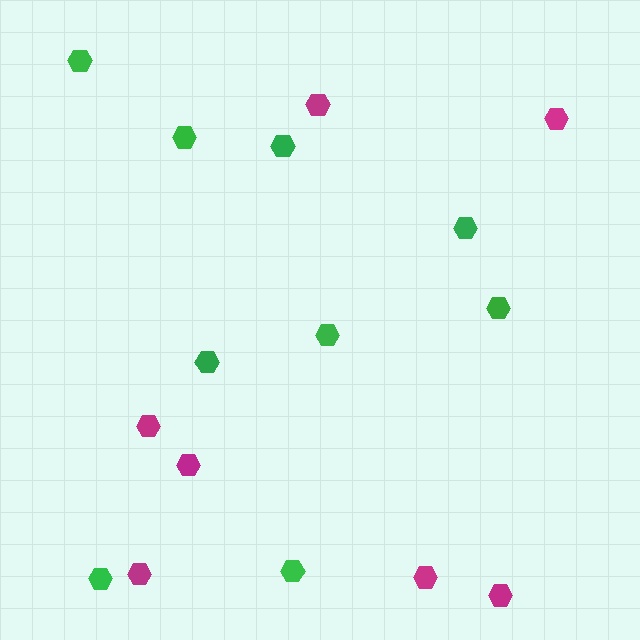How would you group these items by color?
There are 2 groups: one group of green hexagons (9) and one group of magenta hexagons (7).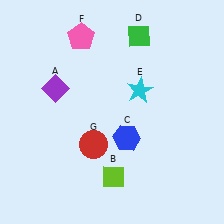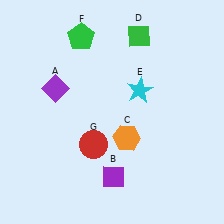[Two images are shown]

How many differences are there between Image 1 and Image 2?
There are 3 differences between the two images.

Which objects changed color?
B changed from lime to purple. C changed from blue to orange. F changed from pink to green.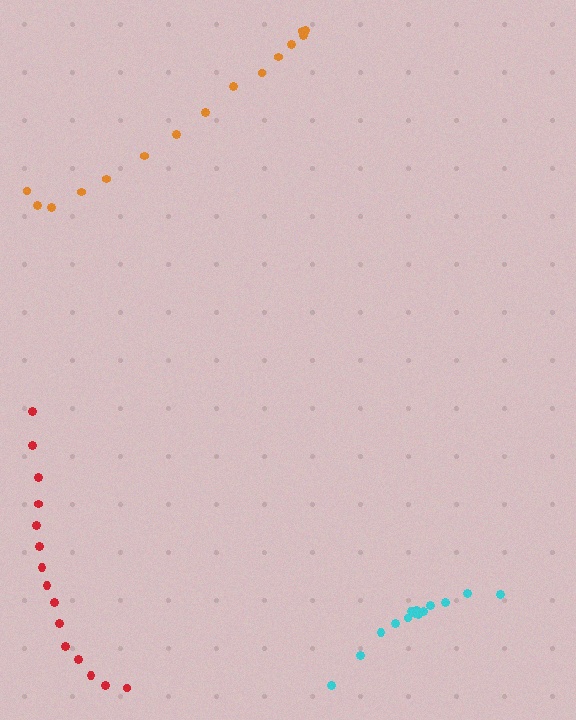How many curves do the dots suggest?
There are 3 distinct paths.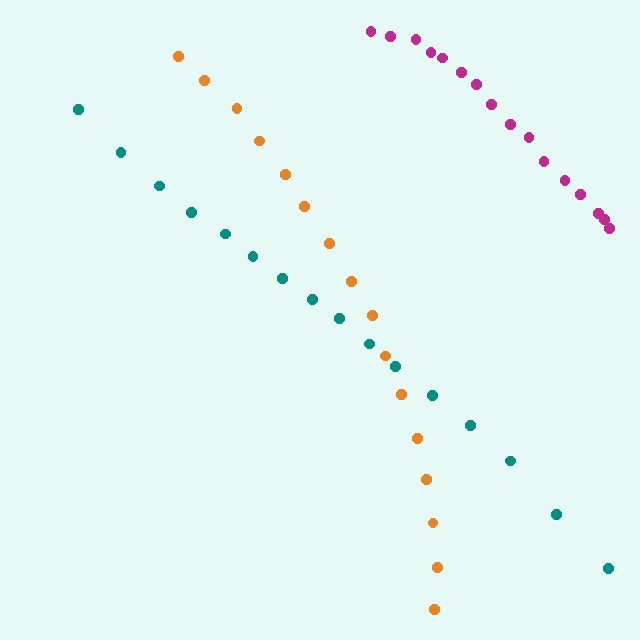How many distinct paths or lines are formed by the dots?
There are 3 distinct paths.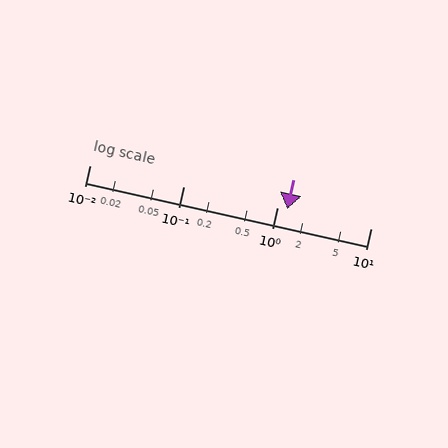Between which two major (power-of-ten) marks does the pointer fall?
The pointer is between 1 and 10.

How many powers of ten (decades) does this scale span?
The scale spans 3 decades, from 0.01 to 10.